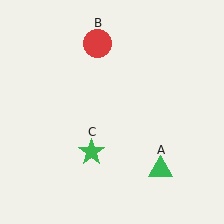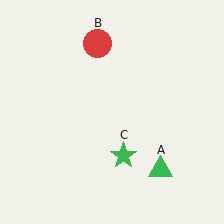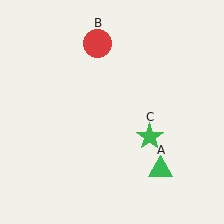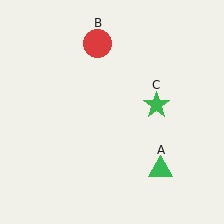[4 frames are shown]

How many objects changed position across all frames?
1 object changed position: green star (object C).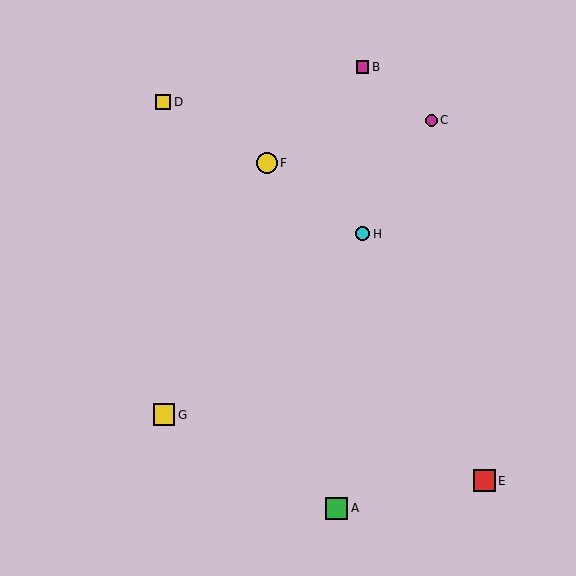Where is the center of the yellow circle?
The center of the yellow circle is at (267, 163).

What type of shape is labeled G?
Shape G is a yellow square.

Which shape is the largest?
The green square (labeled A) is the largest.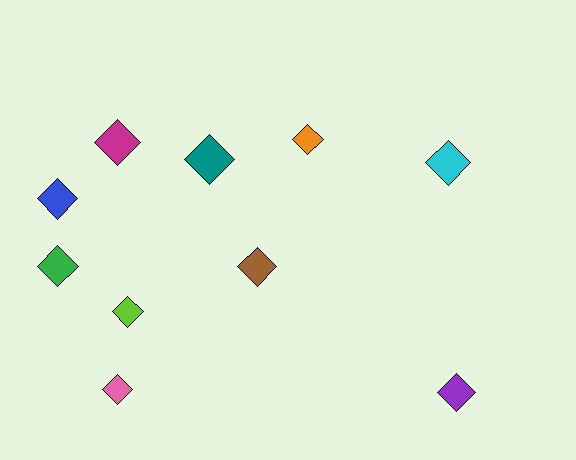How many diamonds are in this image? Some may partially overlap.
There are 10 diamonds.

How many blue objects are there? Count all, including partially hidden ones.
There is 1 blue object.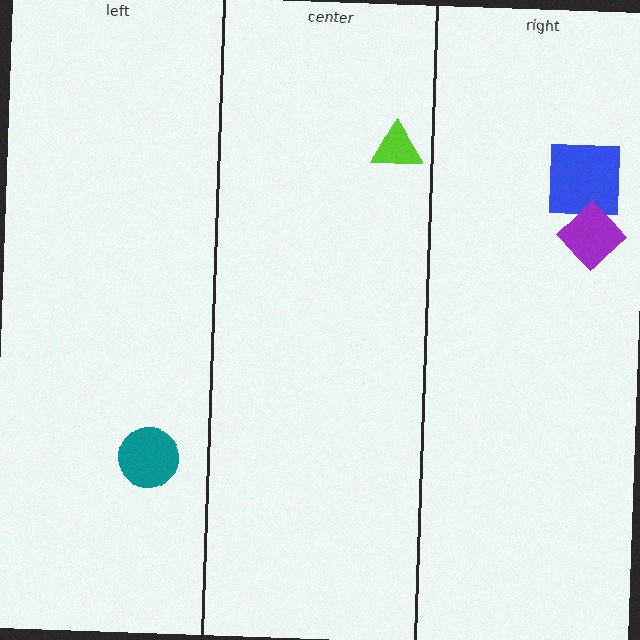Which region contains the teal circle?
The left region.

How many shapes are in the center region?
1.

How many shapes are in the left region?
1.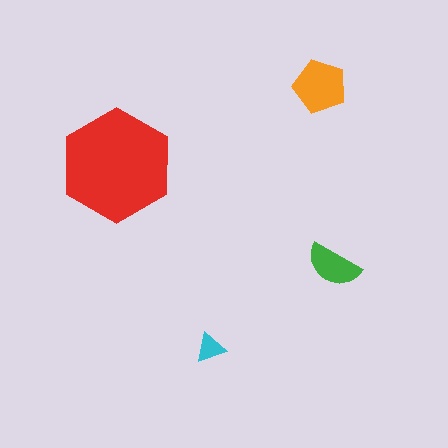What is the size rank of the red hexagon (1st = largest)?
1st.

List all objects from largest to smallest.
The red hexagon, the orange pentagon, the green semicircle, the cyan triangle.